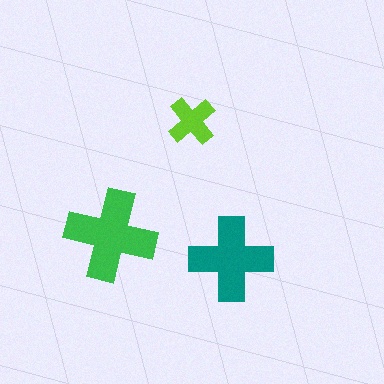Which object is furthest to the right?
The teal cross is rightmost.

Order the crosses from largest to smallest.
the green one, the teal one, the lime one.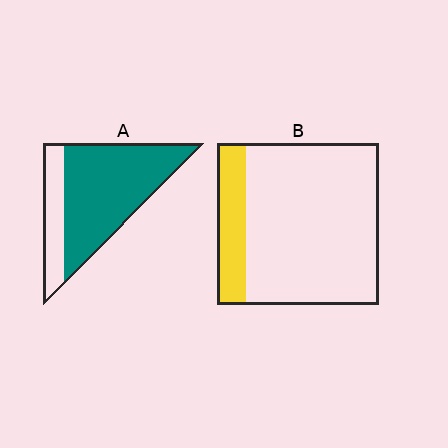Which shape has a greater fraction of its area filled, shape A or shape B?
Shape A.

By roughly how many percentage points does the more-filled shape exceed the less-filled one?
By roughly 60 percentage points (A over B).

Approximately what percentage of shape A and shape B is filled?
A is approximately 75% and B is approximately 20%.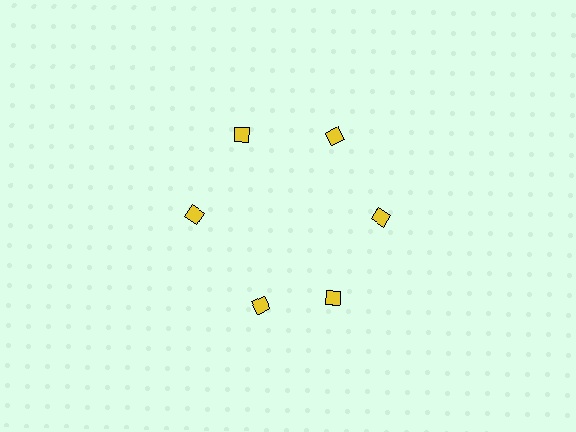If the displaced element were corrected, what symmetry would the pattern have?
It would have 6-fold rotational symmetry — the pattern would map onto itself every 60 degrees.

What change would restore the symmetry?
The symmetry would be restored by rotating it back into even spacing with its neighbors so that all 6 diamonds sit at equal angles and equal distance from the center.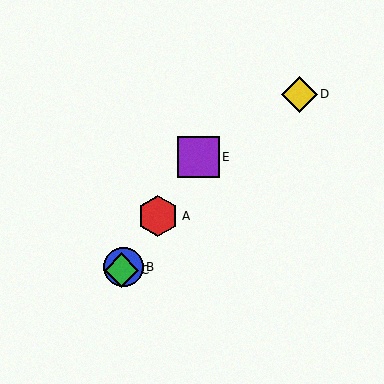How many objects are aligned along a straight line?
4 objects (A, B, C, E) are aligned along a straight line.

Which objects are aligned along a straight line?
Objects A, B, C, E are aligned along a straight line.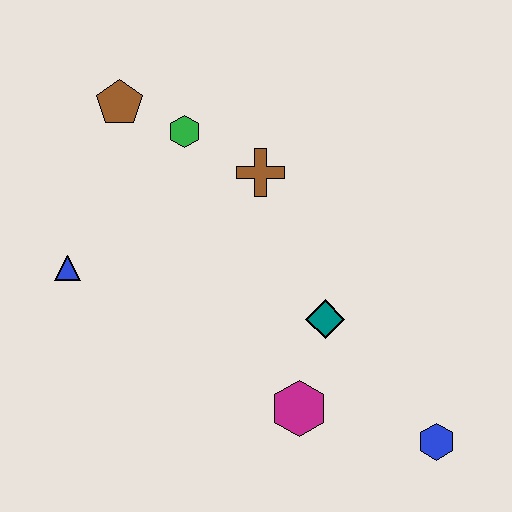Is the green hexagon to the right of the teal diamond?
No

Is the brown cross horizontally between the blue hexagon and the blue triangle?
Yes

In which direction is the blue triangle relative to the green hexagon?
The blue triangle is below the green hexagon.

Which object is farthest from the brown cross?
The blue hexagon is farthest from the brown cross.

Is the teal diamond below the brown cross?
Yes